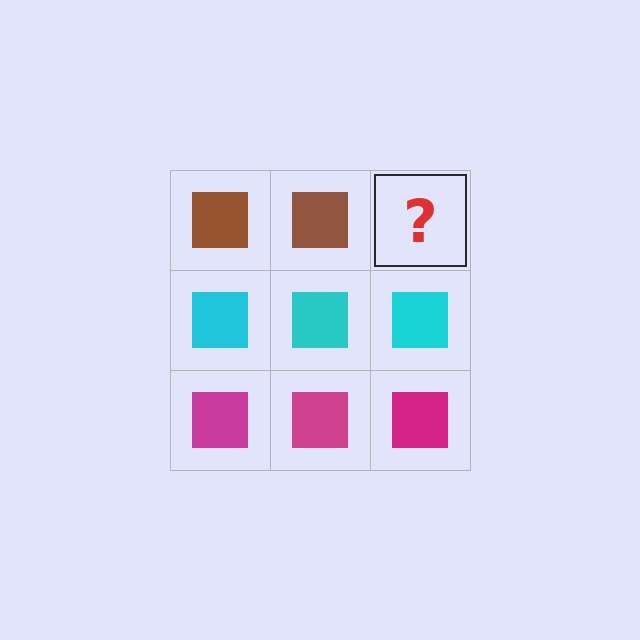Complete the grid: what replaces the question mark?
The question mark should be replaced with a brown square.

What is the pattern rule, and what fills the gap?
The rule is that each row has a consistent color. The gap should be filled with a brown square.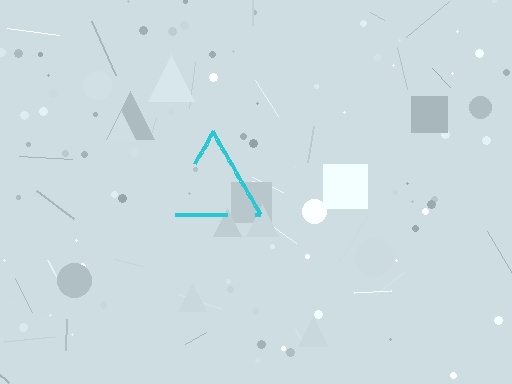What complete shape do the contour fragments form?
The contour fragments form a triangle.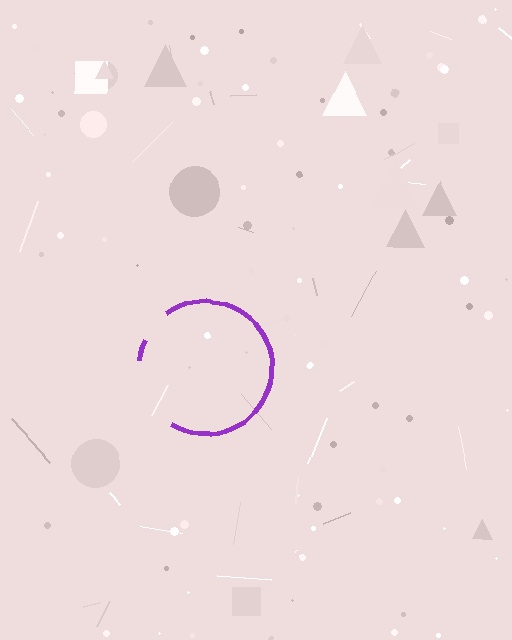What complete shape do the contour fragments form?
The contour fragments form a circle.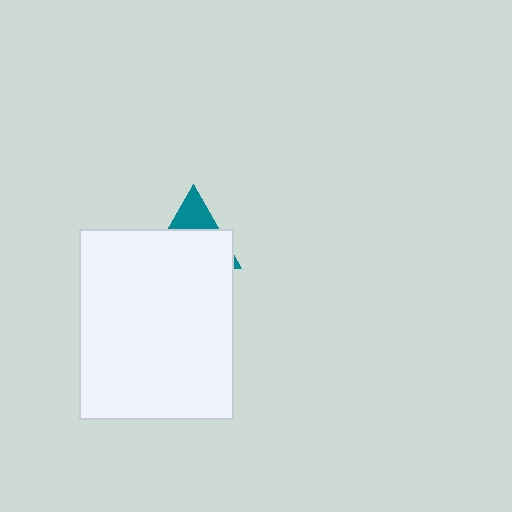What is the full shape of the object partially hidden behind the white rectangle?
The partially hidden object is a teal triangle.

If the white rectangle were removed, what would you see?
You would see the complete teal triangle.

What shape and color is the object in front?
The object in front is a white rectangle.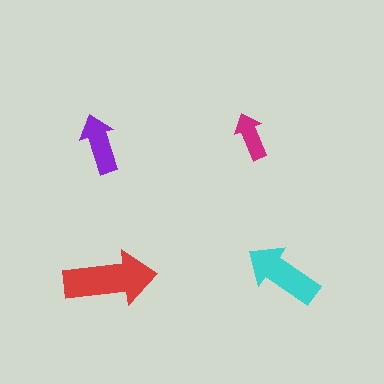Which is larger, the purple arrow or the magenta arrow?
The purple one.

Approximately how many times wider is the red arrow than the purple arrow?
About 1.5 times wider.